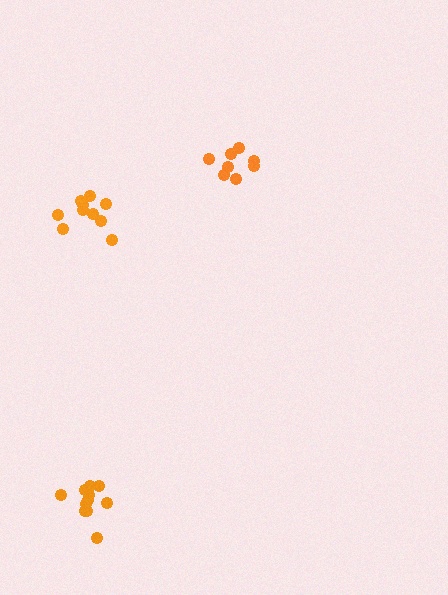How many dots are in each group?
Group 1: 8 dots, Group 2: 10 dots, Group 3: 11 dots (29 total).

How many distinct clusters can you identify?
There are 3 distinct clusters.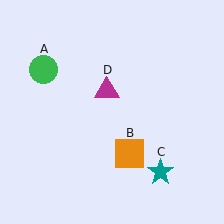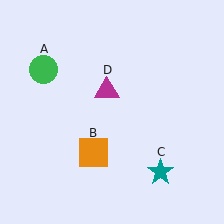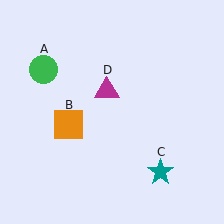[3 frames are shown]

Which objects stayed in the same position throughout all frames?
Green circle (object A) and teal star (object C) and magenta triangle (object D) remained stationary.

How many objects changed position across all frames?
1 object changed position: orange square (object B).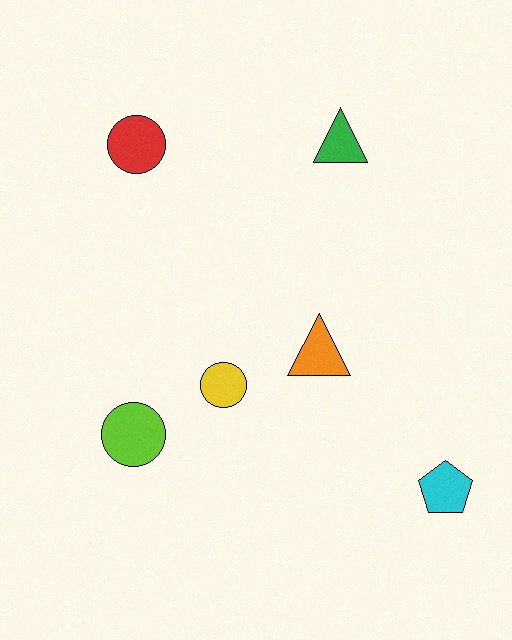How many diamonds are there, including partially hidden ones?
There are no diamonds.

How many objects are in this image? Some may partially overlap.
There are 6 objects.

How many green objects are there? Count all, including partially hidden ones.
There is 1 green object.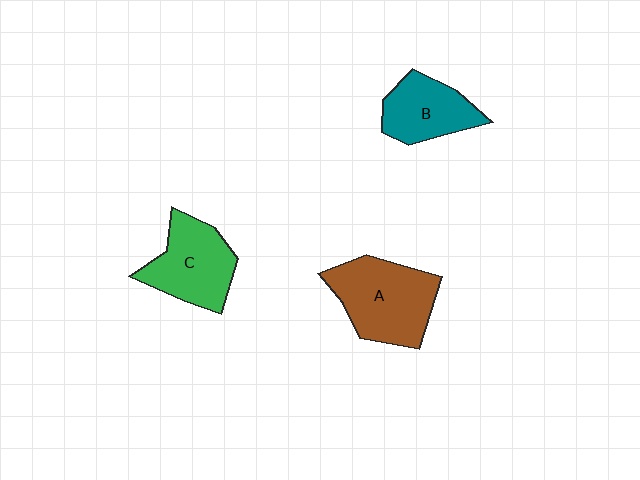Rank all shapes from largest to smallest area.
From largest to smallest: A (brown), C (green), B (teal).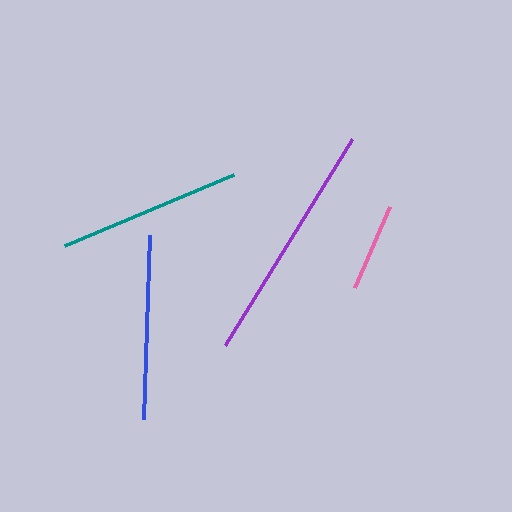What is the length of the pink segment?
The pink segment is approximately 88 pixels long.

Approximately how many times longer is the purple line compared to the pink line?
The purple line is approximately 2.7 times the length of the pink line.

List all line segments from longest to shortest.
From longest to shortest: purple, blue, teal, pink.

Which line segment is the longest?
The purple line is the longest at approximately 241 pixels.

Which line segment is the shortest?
The pink line is the shortest at approximately 88 pixels.